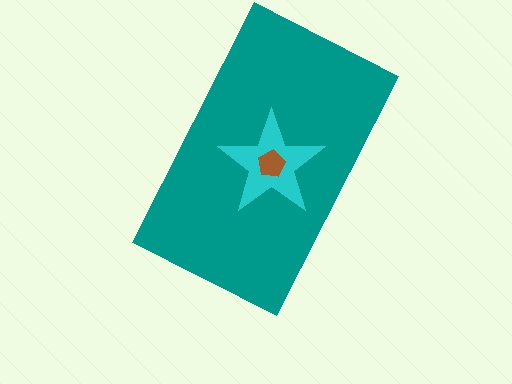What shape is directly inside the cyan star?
The brown pentagon.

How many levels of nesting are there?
3.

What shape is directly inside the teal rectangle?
The cyan star.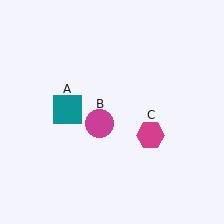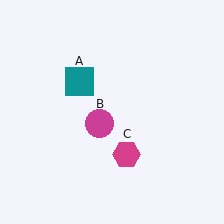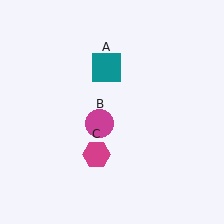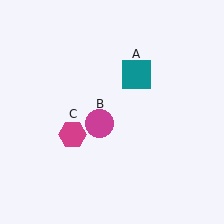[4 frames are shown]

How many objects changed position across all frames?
2 objects changed position: teal square (object A), magenta hexagon (object C).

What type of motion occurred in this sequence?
The teal square (object A), magenta hexagon (object C) rotated clockwise around the center of the scene.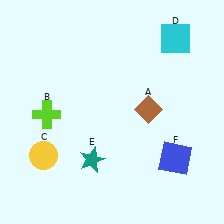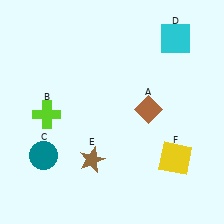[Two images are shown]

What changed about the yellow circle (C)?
In Image 1, C is yellow. In Image 2, it changed to teal.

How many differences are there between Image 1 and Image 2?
There are 3 differences between the two images.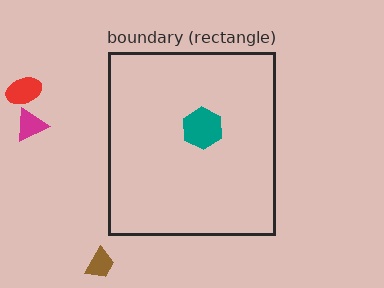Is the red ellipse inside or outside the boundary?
Outside.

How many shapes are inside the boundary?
1 inside, 3 outside.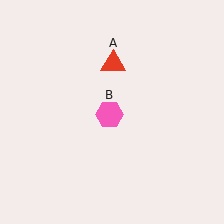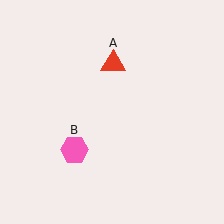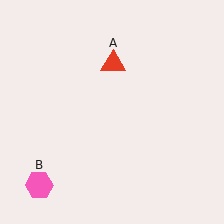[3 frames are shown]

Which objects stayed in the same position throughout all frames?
Red triangle (object A) remained stationary.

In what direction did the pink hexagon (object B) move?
The pink hexagon (object B) moved down and to the left.